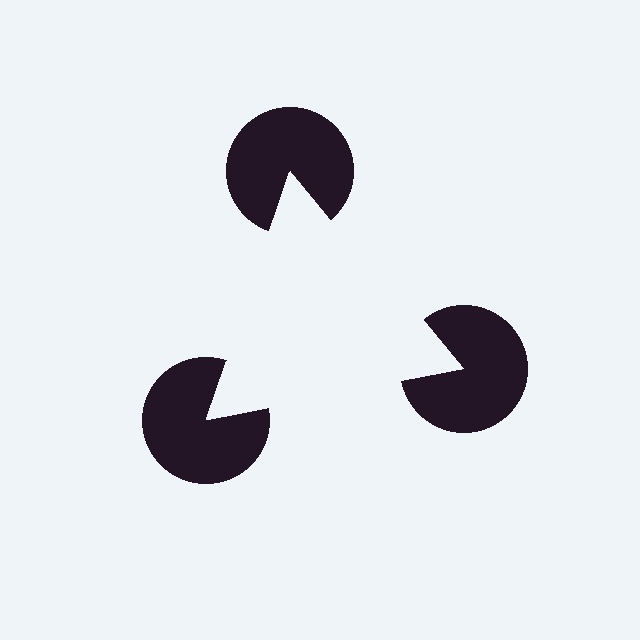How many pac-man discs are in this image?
There are 3 — one at each vertex of the illusory triangle.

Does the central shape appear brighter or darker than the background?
It typically appears slightly brighter than the background, even though no actual brightness change is drawn.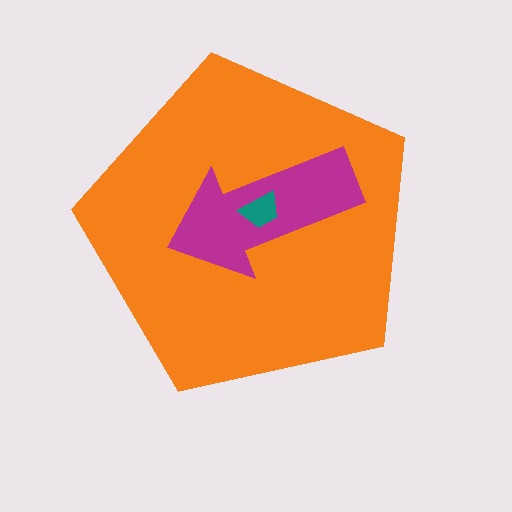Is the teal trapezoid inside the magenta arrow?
Yes.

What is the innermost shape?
The teal trapezoid.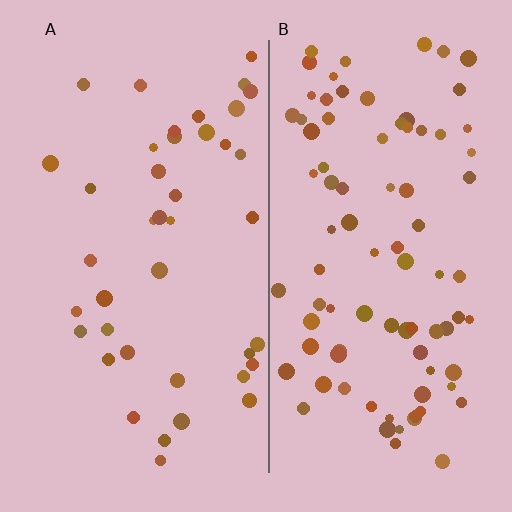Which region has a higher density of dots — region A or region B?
B (the right).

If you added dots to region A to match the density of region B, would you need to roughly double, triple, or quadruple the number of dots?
Approximately double.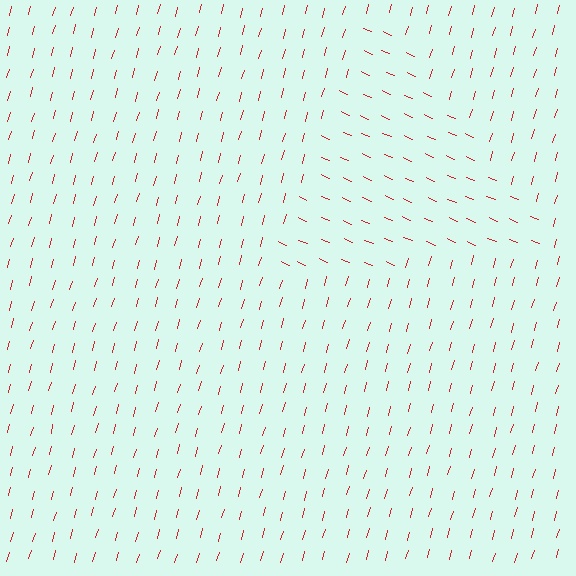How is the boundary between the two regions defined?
The boundary is defined purely by a change in line orientation (approximately 82 degrees difference). All lines are the same color and thickness.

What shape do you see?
I see a triangle.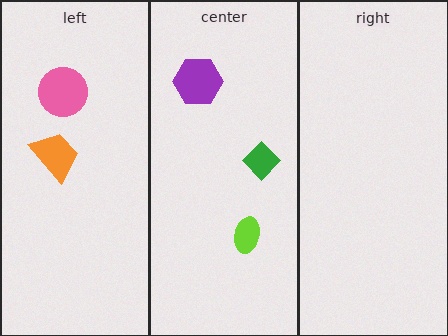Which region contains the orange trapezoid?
The left region.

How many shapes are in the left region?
2.